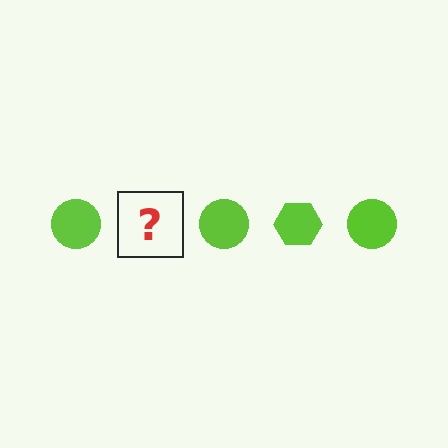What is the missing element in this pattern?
The missing element is a lime hexagon.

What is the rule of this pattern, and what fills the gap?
The rule is that the pattern cycles through circle, hexagon shapes in lime. The gap should be filled with a lime hexagon.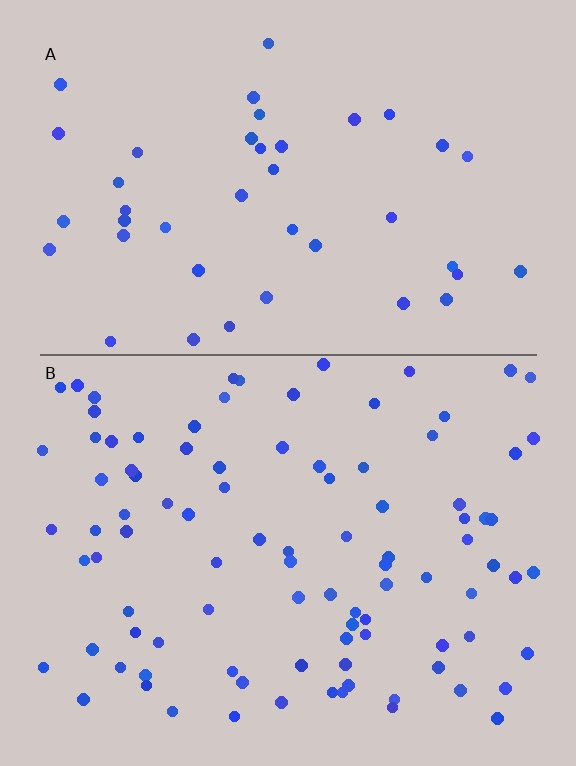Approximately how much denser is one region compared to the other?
Approximately 2.3× — region B over region A.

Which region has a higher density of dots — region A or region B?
B (the bottom).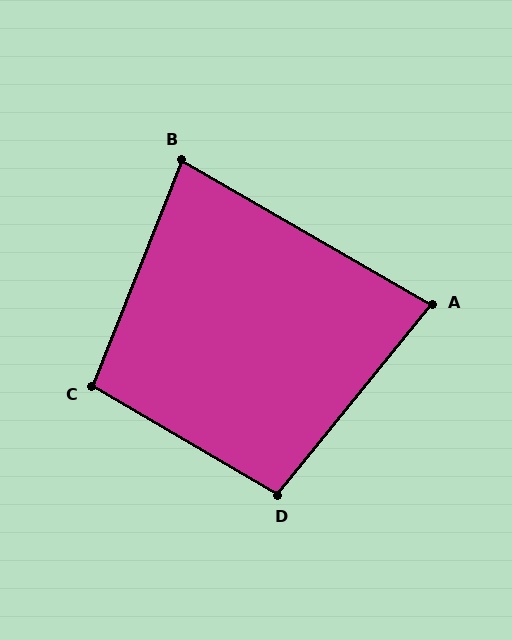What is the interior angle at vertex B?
Approximately 81 degrees (acute).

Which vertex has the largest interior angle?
C, at approximately 99 degrees.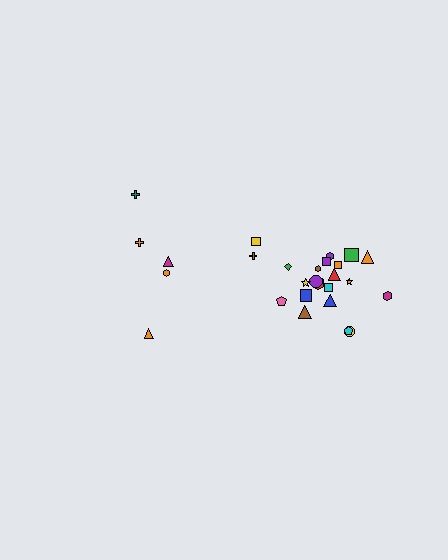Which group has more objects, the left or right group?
The right group.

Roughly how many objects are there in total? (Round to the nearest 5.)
Roughly 25 objects in total.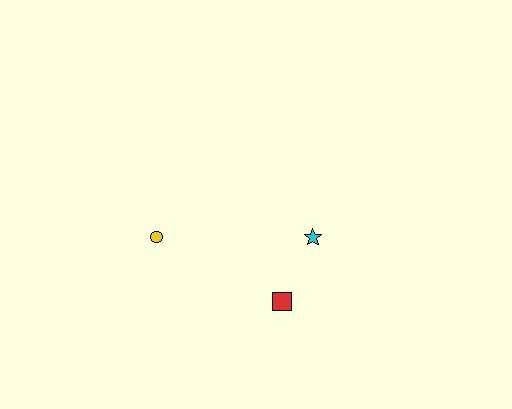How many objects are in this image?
There are 3 objects.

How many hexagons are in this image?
There are no hexagons.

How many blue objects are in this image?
There are no blue objects.